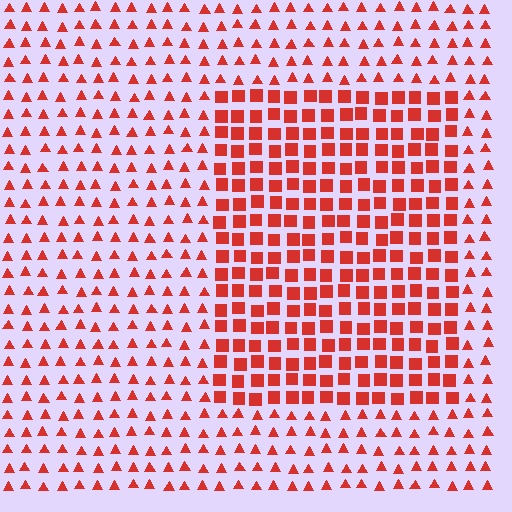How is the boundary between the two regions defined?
The boundary is defined by a change in element shape: squares inside vs. triangles outside. All elements share the same color and spacing.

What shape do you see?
I see a rectangle.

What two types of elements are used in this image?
The image uses squares inside the rectangle region and triangles outside it.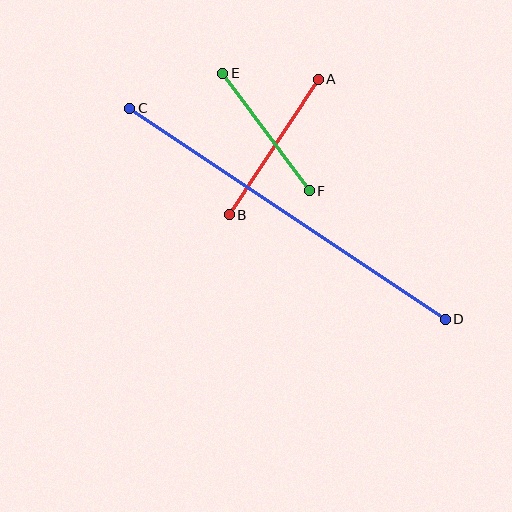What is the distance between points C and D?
The distance is approximately 379 pixels.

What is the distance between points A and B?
The distance is approximately 162 pixels.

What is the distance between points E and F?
The distance is approximately 146 pixels.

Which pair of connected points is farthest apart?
Points C and D are farthest apart.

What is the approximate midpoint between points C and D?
The midpoint is at approximately (287, 214) pixels.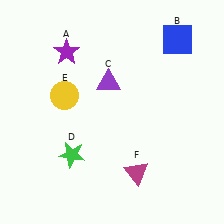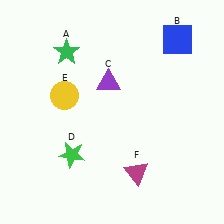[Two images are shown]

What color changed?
The star (A) changed from purple in Image 1 to green in Image 2.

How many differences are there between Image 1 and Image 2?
There is 1 difference between the two images.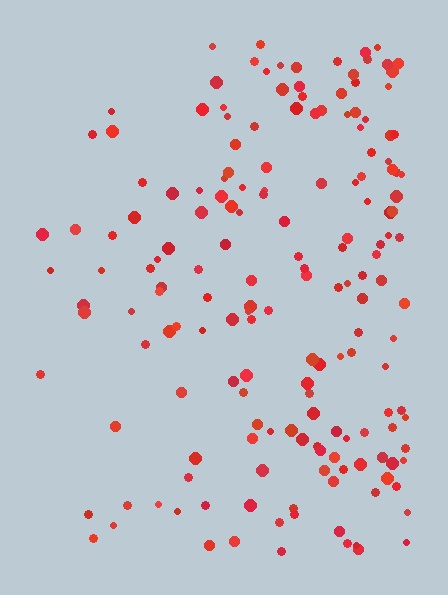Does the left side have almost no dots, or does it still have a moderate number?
Still a moderate number, just noticeably fewer than the right.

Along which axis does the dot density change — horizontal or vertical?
Horizontal.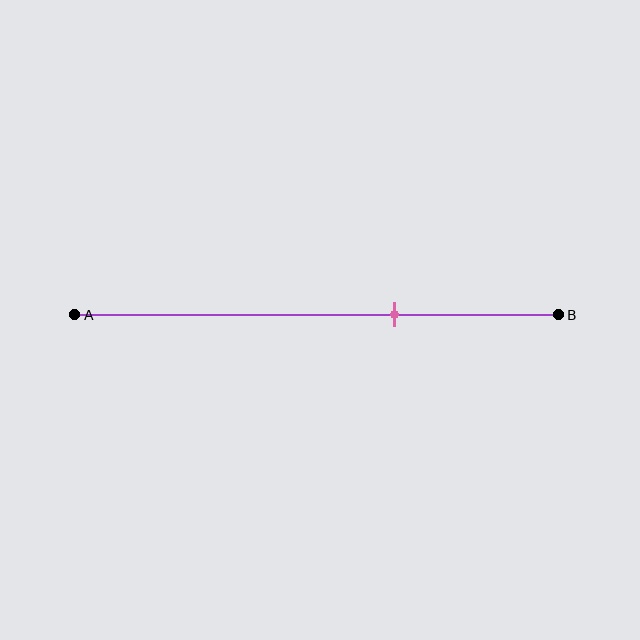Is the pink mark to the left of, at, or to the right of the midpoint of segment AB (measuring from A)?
The pink mark is to the right of the midpoint of segment AB.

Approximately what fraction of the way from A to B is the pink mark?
The pink mark is approximately 65% of the way from A to B.